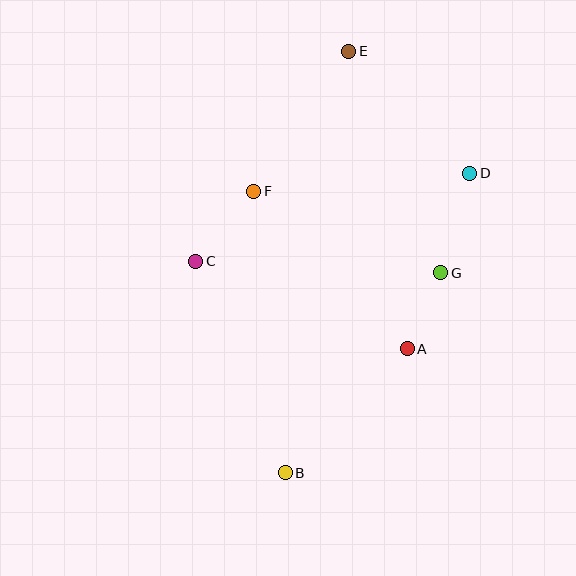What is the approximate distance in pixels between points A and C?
The distance between A and C is approximately 229 pixels.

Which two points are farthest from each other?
Points B and E are farthest from each other.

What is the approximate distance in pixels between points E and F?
The distance between E and F is approximately 169 pixels.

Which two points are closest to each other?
Points A and G are closest to each other.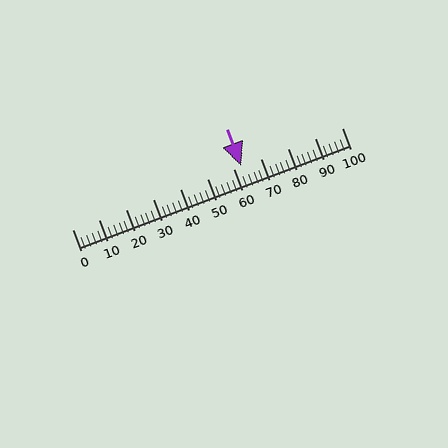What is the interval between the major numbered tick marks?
The major tick marks are spaced 10 units apart.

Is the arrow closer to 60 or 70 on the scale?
The arrow is closer to 60.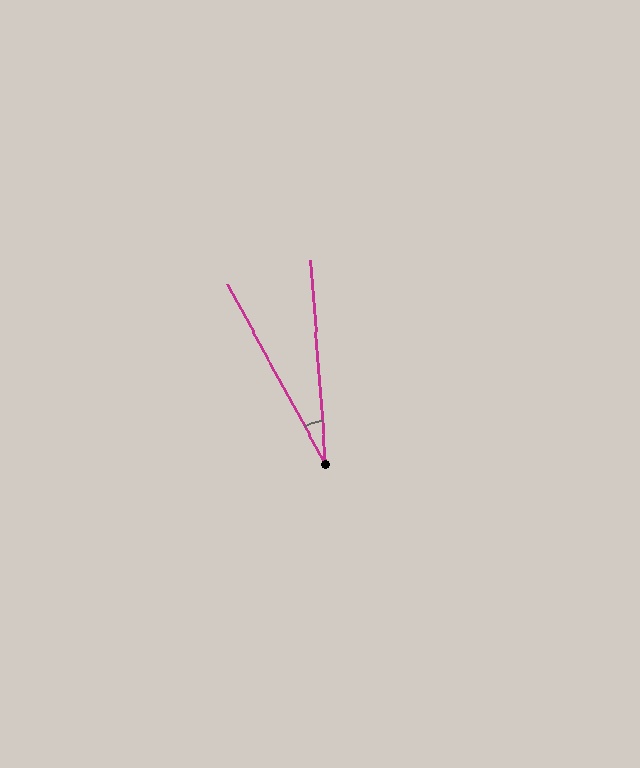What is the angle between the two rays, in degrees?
Approximately 25 degrees.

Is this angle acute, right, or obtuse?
It is acute.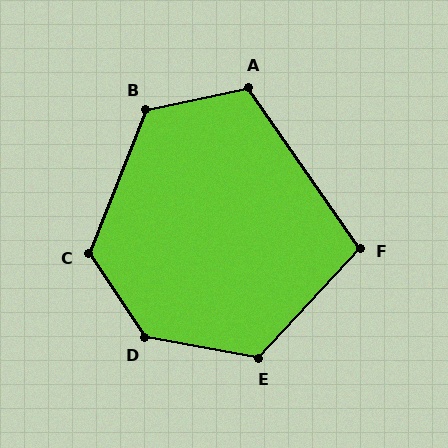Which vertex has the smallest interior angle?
F, at approximately 102 degrees.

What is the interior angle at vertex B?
Approximately 124 degrees (obtuse).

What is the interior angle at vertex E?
Approximately 122 degrees (obtuse).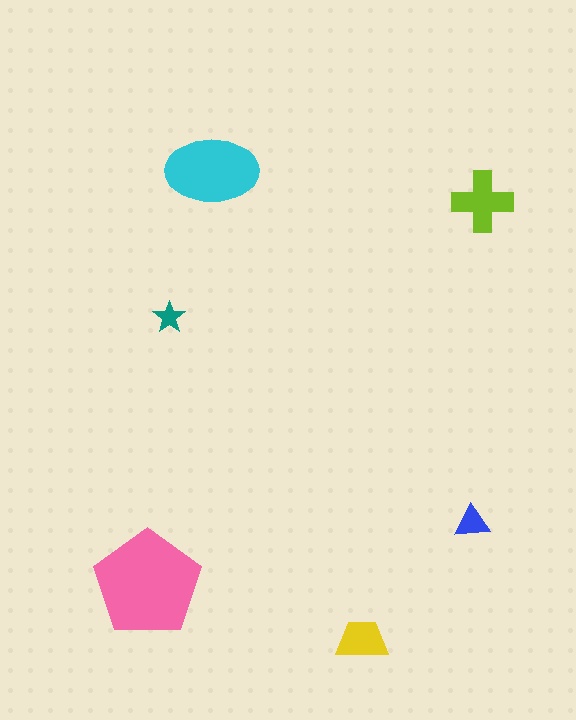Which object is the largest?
The pink pentagon.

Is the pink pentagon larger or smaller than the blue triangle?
Larger.